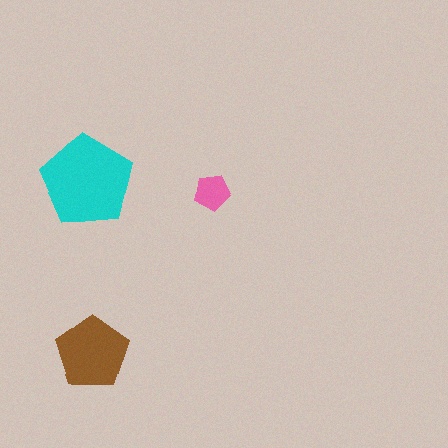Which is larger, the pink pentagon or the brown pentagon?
The brown one.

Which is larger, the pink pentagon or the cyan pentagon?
The cyan one.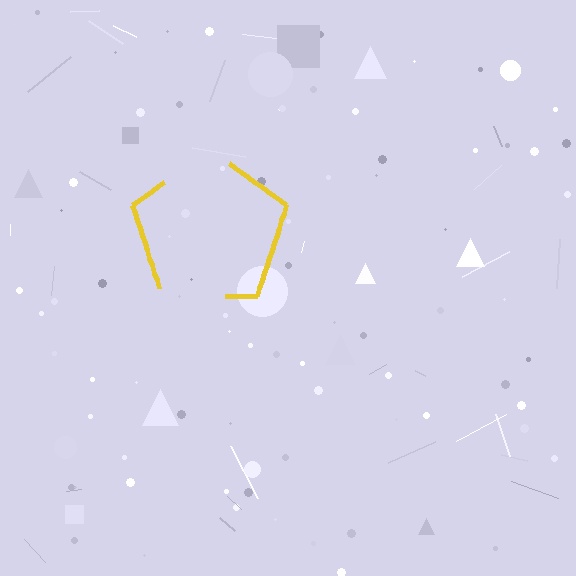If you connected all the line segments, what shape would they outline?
They would outline a pentagon.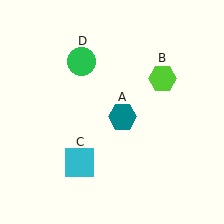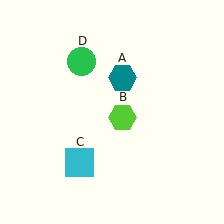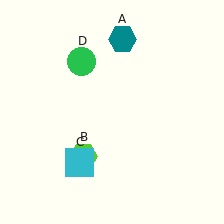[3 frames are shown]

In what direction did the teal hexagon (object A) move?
The teal hexagon (object A) moved up.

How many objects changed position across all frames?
2 objects changed position: teal hexagon (object A), lime hexagon (object B).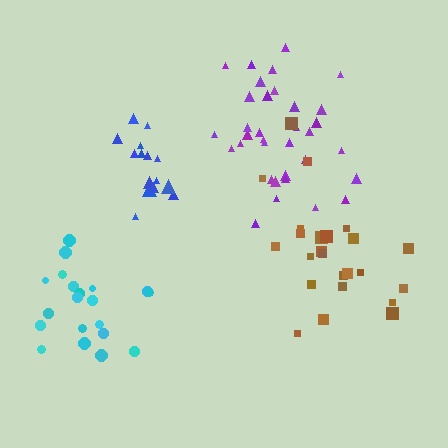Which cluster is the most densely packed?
Blue.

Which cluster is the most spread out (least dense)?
Brown.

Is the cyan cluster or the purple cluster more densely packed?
Purple.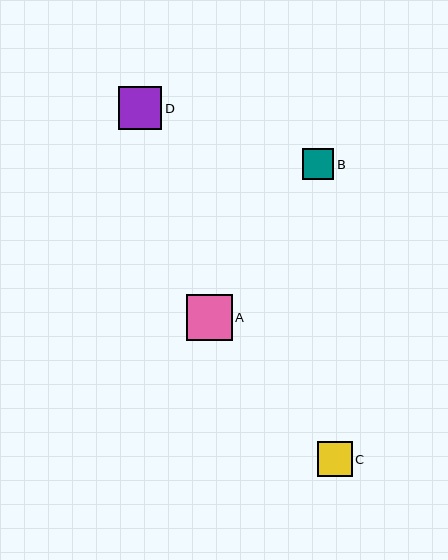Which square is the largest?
Square A is the largest with a size of approximately 46 pixels.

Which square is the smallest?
Square B is the smallest with a size of approximately 31 pixels.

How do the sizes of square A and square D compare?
Square A and square D are approximately the same size.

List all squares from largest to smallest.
From largest to smallest: A, D, C, B.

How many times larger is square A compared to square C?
Square A is approximately 1.3 times the size of square C.